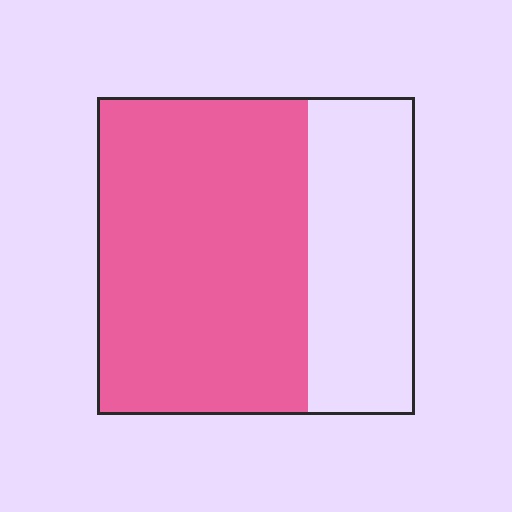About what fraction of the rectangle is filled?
About two thirds (2/3).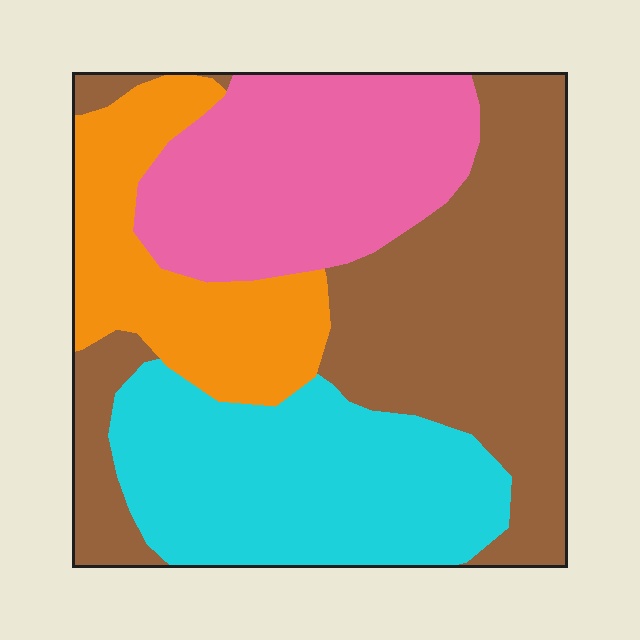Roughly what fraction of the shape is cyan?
Cyan covers about 25% of the shape.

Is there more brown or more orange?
Brown.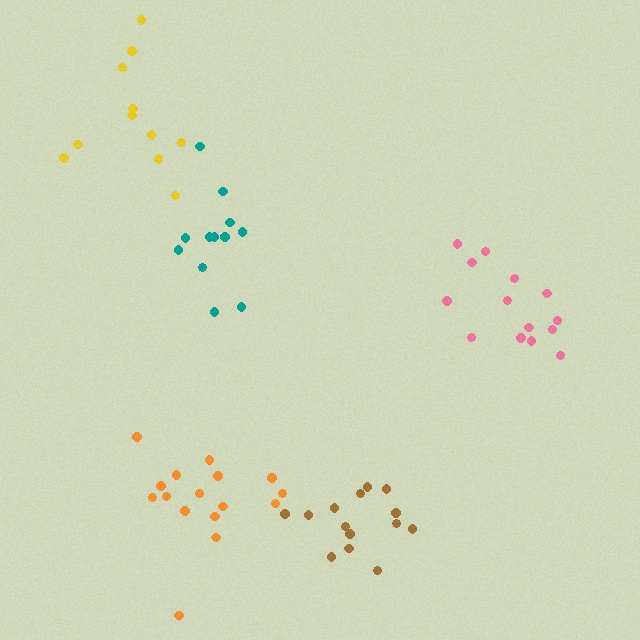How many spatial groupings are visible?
There are 5 spatial groupings.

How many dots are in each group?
Group 1: 12 dots, Group 2: 14 dots, Group 3: 14 dots, Group 4: 16 dots, Group 5: 11 dots (67 total).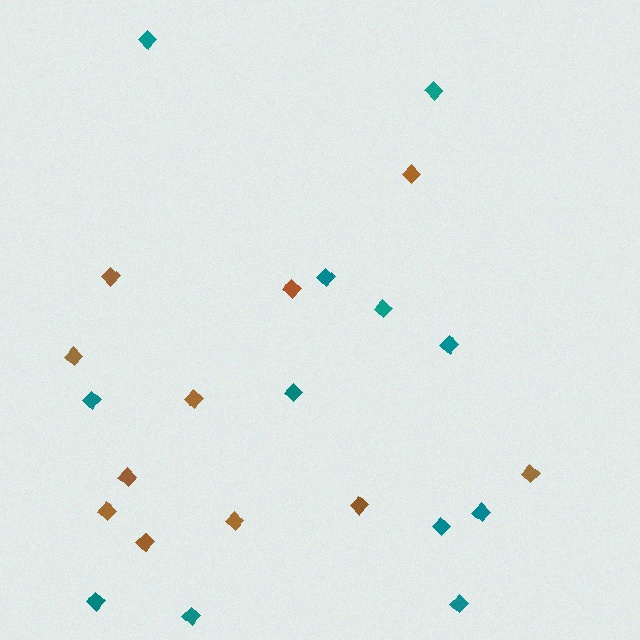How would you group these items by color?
There are 2 groups: one group of brown diamonds (11) and one group of teal diamonds (12).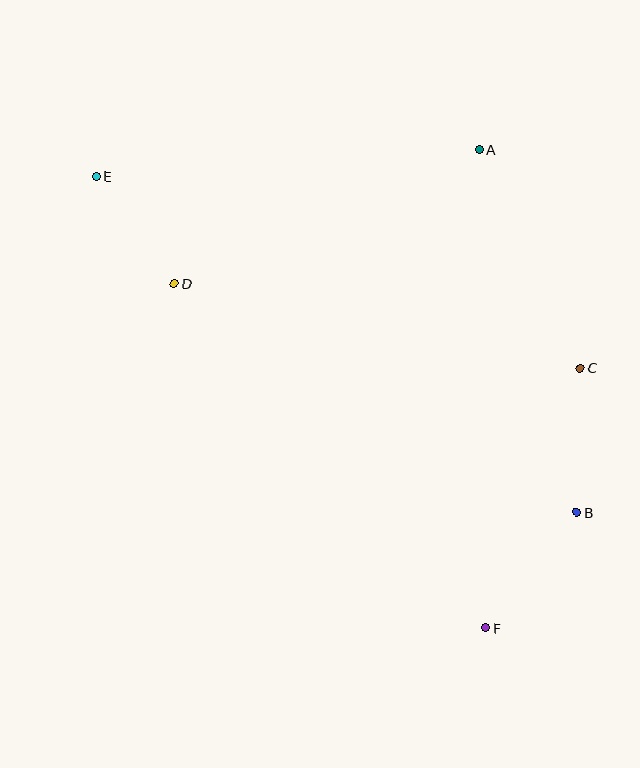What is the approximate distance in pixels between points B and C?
The distance between B and C is approximately 144 pixels.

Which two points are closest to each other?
Points D and E are closest to each other.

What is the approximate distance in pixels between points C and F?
The distance between C and F is approximately 277 pixels.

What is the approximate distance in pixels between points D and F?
The distance between D and F is approximately 464 pixels.